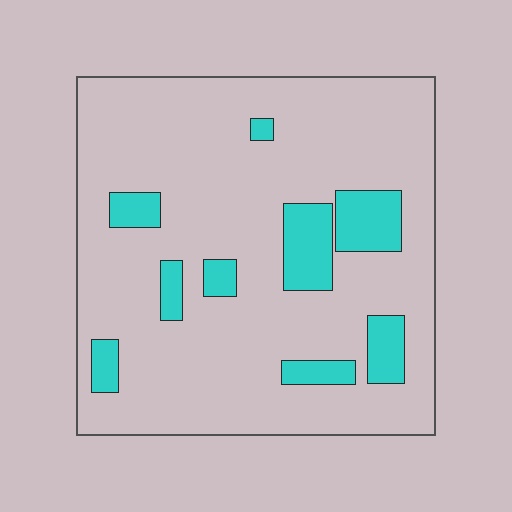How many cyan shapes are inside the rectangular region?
9.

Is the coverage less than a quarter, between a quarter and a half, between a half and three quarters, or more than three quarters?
Less than a quarter.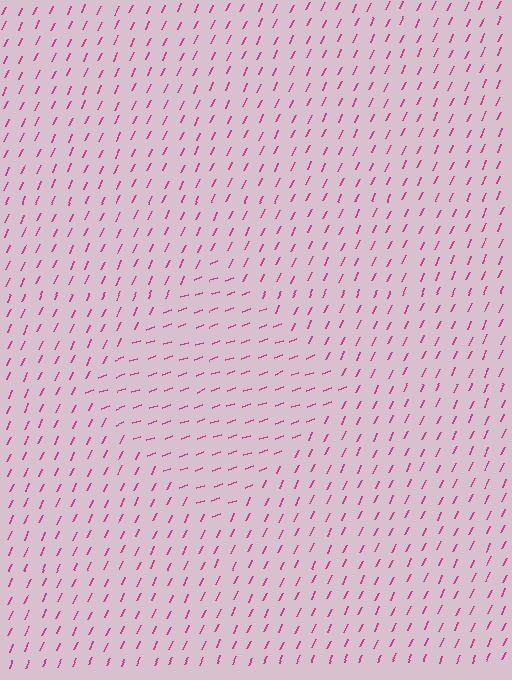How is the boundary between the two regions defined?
The boundary is defined purely by a change in line orientation (approximately 45 degrees difference). All lines are the same color and thickness.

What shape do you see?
I see a diamond.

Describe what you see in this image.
The image is filled with small magenta line segments. A diamond region in the image has lines oriented differently from the surrounding lines, creating a visible texture boundary.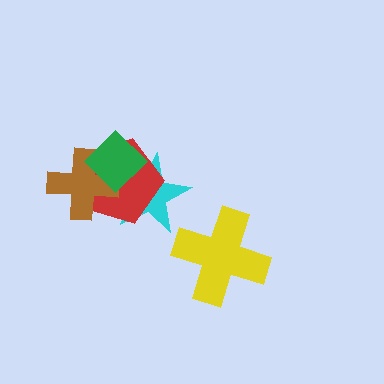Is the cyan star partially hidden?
Yes, it is partially covered by another shape.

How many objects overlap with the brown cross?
3 objects overlap with the brown cross.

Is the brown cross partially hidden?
Yes, it is partially covered by another shape.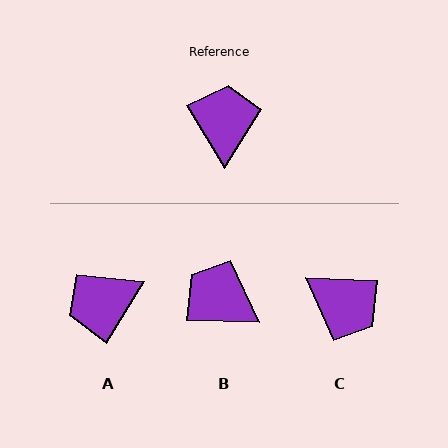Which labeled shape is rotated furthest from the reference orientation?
C, about 123 degrees away.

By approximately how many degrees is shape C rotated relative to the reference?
Approximately 123 degrees clockwise.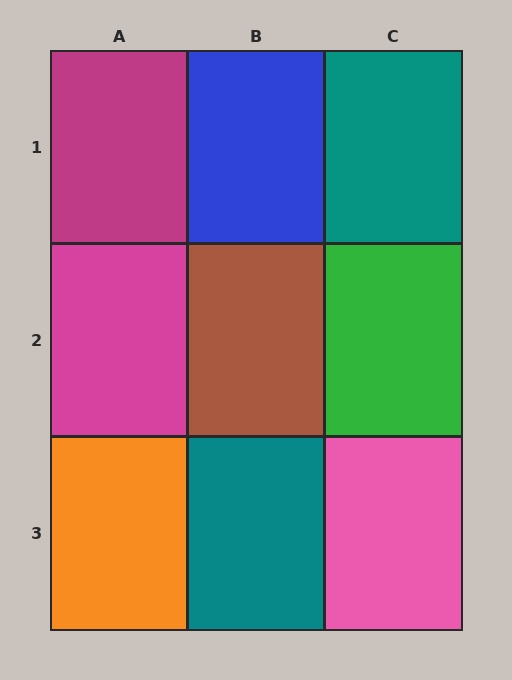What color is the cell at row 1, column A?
Magenta.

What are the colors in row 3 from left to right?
Orange, teal, pink.